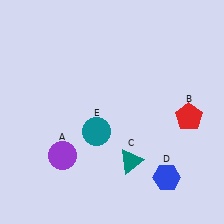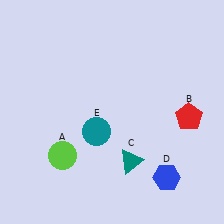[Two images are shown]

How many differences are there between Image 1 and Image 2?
There is 1 difference between the two images.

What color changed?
The circle (A) changed from purple in Image 1 to lime in Image 2.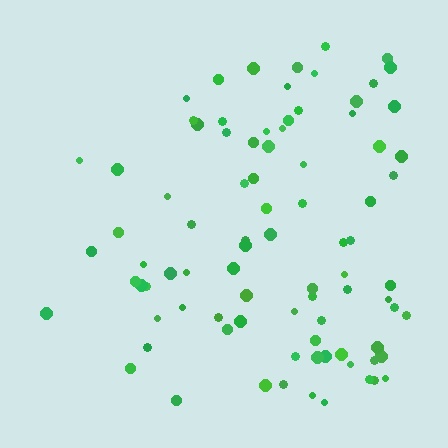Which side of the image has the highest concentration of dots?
The right.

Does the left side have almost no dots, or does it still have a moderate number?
Still a moderate number, just noticeably fewer than the right.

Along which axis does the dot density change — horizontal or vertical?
Horizontal.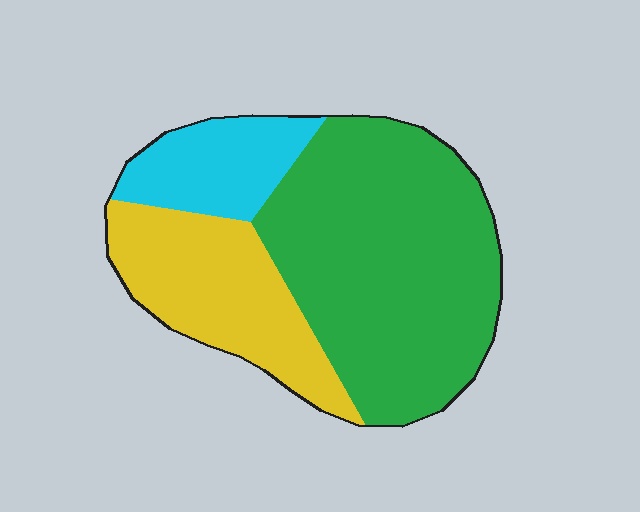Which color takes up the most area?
Green, at roughly 60%.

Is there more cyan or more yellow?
Yellow.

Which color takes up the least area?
Cyan, at roughly 15%.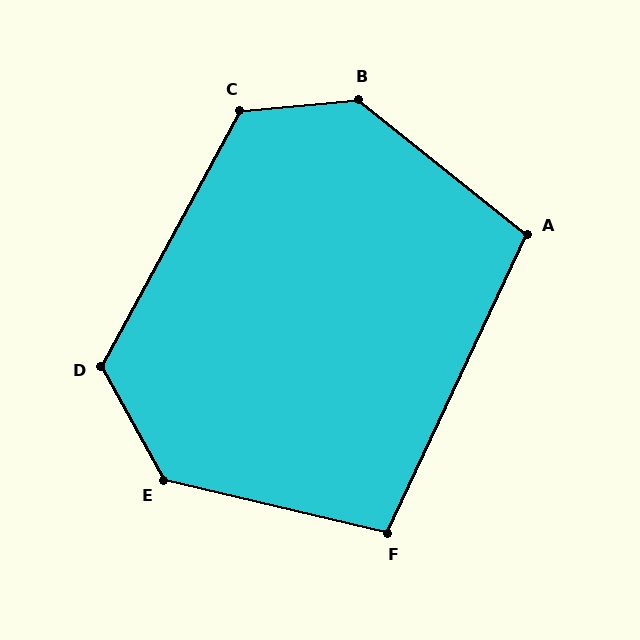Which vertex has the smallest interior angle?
F, at approximately 102 degrees.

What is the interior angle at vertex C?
Approximately 124 degrees (obtuse).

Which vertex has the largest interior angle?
B, at approximately 136 degrees.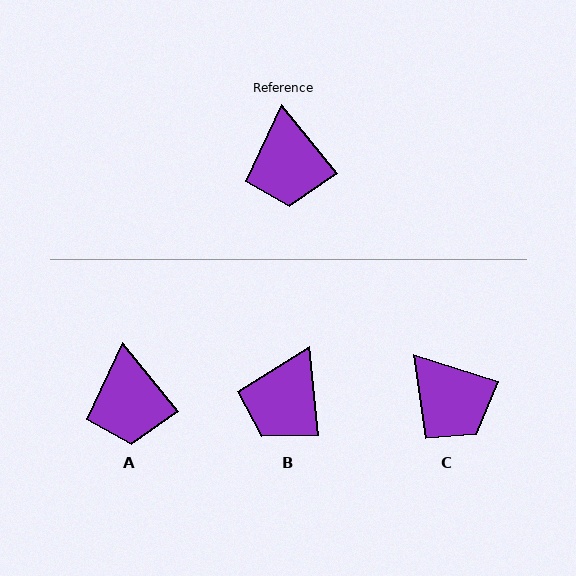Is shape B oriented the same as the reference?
No, it is off by about 33 degrees.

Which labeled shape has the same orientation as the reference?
A.